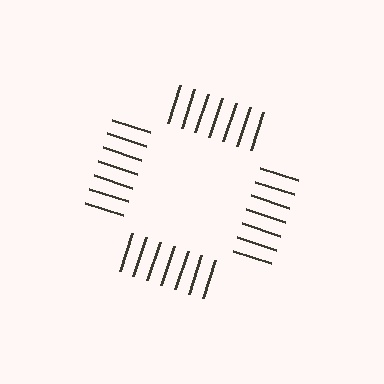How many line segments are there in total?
28 — 7 along each of the 4 edges.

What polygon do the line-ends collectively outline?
An illusory square — the line segments terminate on its edges but no continuous stroke is drawn.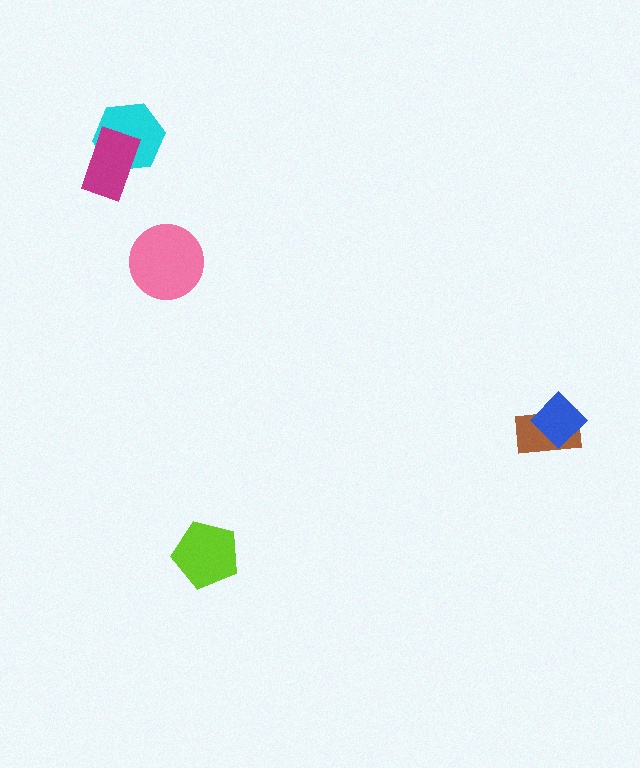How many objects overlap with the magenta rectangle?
1 object overlaps with the magenta rectangle.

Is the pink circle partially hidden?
No, no other shape covers it.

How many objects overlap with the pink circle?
0 objects overlap with the pink circle.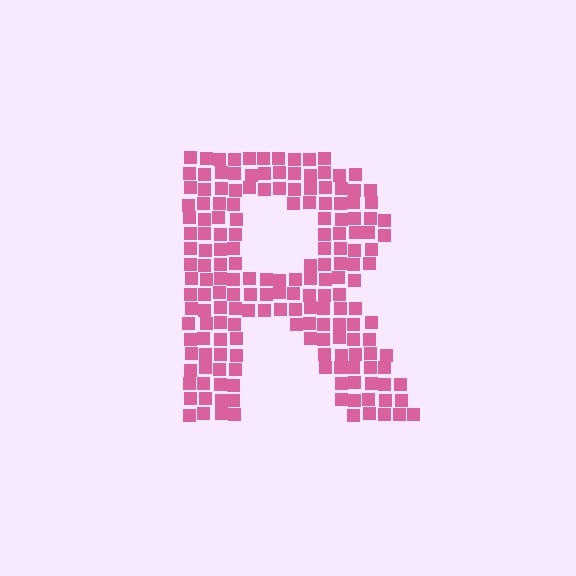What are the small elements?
The small elements are squares.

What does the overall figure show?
The overall figure shows the letter R.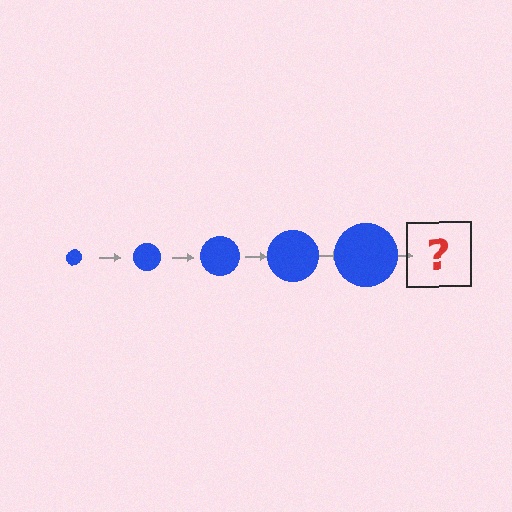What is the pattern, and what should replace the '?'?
The pattern is that the circle gets progressively larger each step. The '?' should be a blue circle, larger than the previous one.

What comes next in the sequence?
The next element should be a blue circle, larger than the previous one.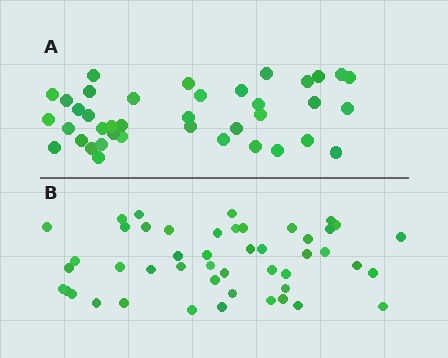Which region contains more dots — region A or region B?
Region B (the bottom region) has more dots.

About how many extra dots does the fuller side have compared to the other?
Region B has roughly 8 or so more dots than region A.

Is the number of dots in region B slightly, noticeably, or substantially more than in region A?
Region B has only slightly more — the two regions are fairly close. The ratio is roughly 1.2 to 1.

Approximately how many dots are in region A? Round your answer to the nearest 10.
About 40 dots. (The exact count is 39, which rounds to 40.)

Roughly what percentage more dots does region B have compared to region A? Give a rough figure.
About 20% more.